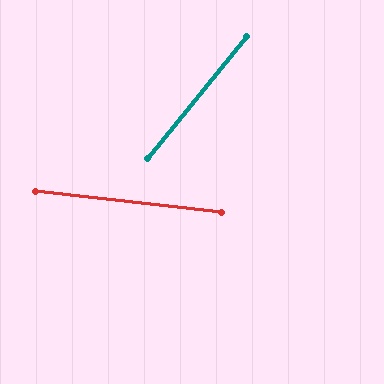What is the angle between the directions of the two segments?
Approximately 57 degrees.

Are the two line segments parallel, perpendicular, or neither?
Neither parallel nor perpendicular — they differ by about 57°.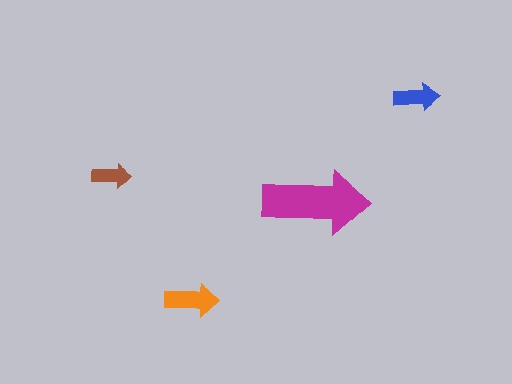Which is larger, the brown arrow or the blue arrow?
The blue one.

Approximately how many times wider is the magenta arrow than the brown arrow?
About 2.5 times wider.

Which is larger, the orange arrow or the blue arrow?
The orange one.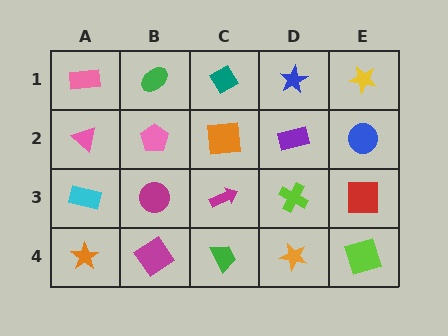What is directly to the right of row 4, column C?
An orange star.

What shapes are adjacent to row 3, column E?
A blue circle (row 2, column E), a lime square (row 4, column E), a lime cross (row 3, column D).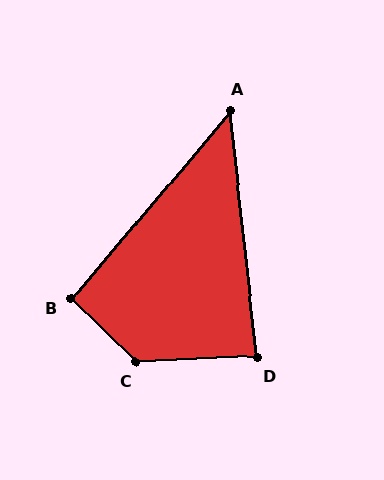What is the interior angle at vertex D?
Approximately 86 degrees (approximately right).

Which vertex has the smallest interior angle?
A, at approximately 47 degrees.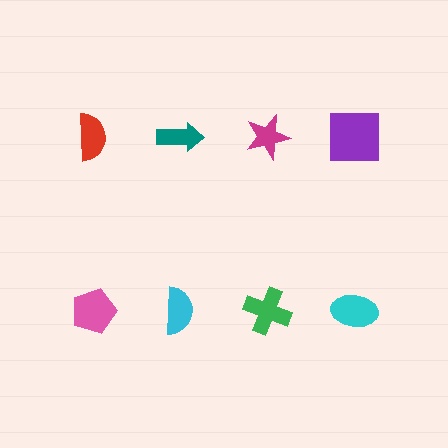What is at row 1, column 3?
A magenta star.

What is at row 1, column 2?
A teal arrow.